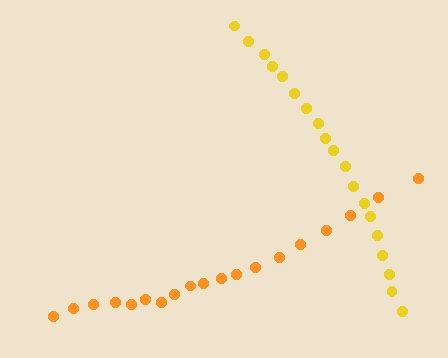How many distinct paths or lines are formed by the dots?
There are 2 distinct paths.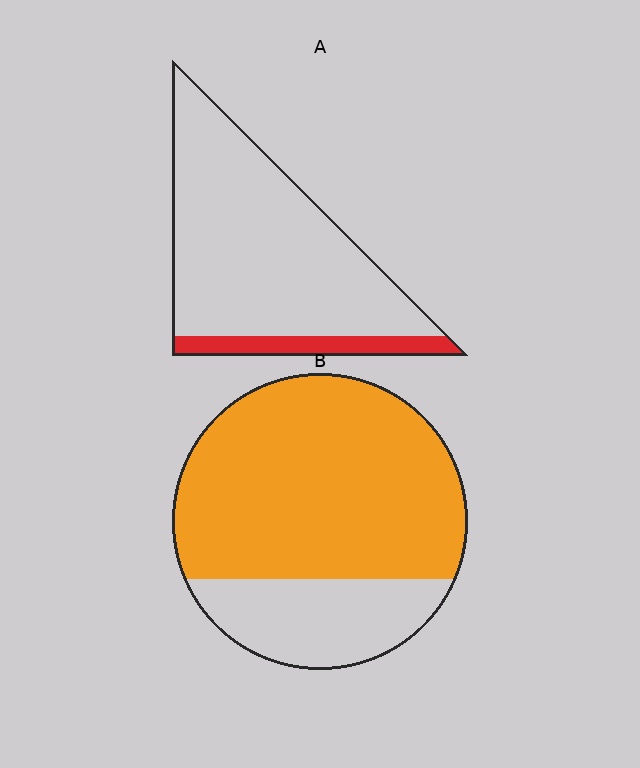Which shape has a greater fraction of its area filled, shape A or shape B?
Shape B.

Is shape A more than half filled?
No.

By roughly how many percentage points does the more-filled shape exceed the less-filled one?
By roughly 60 percentage points (B over A).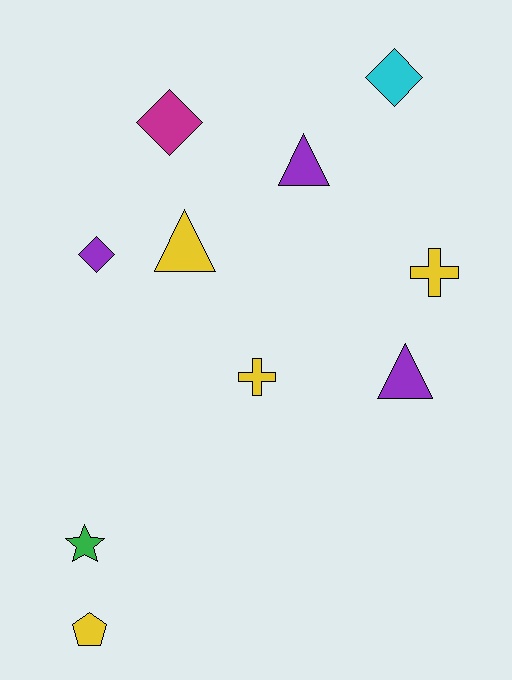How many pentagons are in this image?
There is 1 pentagon.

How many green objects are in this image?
There is 1 green object.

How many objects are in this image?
There are 10 objects.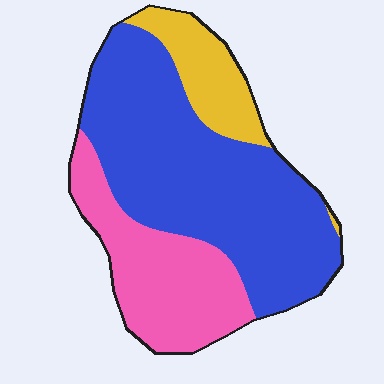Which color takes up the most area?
Blue, at roughly 60%.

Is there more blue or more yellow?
Blue.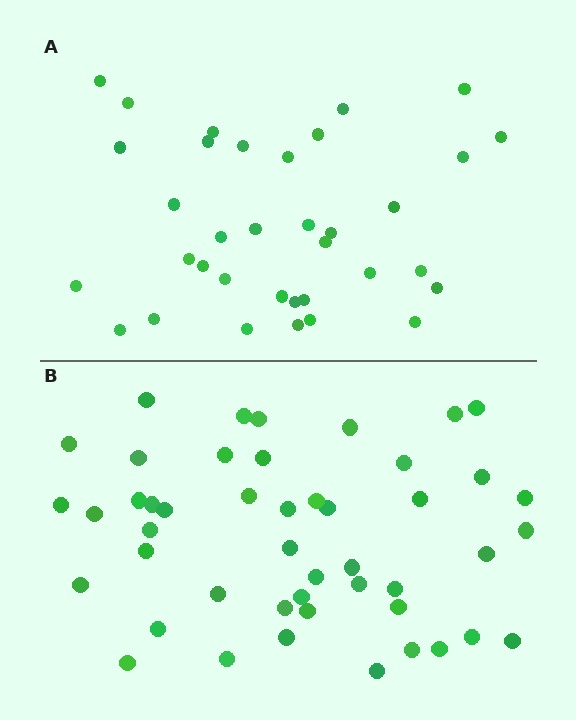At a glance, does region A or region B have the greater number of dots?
Region B (the bottom region) has more dots.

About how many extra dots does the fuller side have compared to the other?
Region B has roughly 12 or so more dots than region A.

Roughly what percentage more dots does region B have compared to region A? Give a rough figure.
About 35% more.